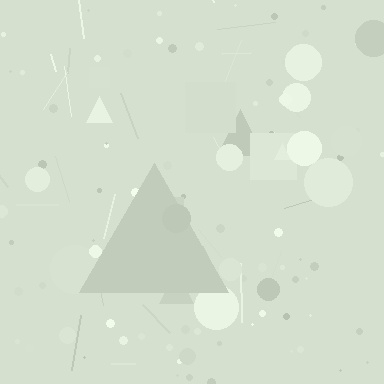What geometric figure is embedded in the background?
A triangle is embedded in the background.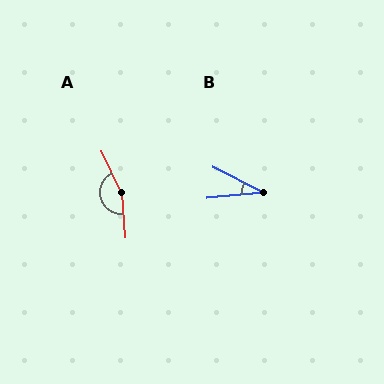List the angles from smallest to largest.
B (32°), A (159°).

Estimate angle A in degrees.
Approximately 159 degrees.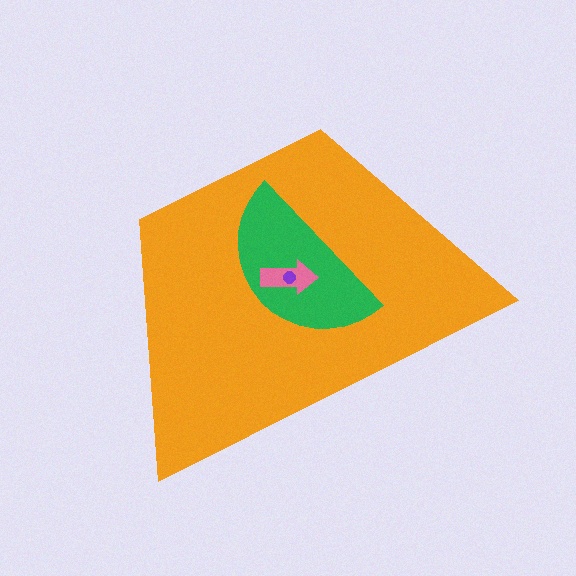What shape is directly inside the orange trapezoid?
The green semicircle.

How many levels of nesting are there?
4.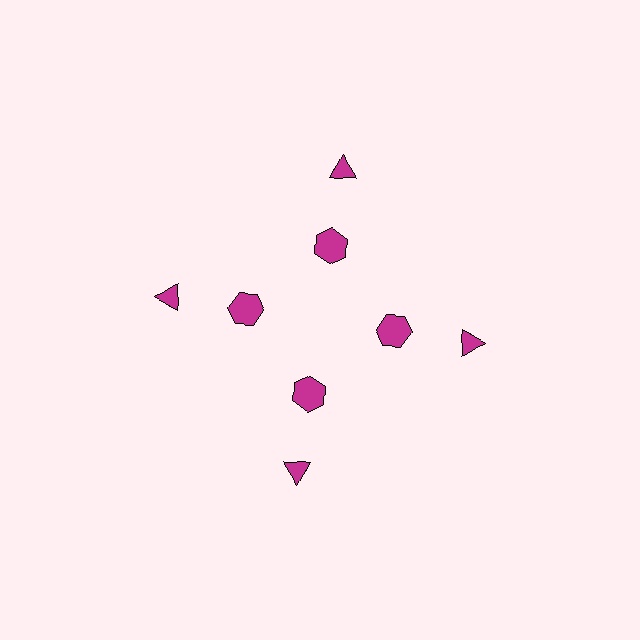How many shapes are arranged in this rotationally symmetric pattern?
There are 8 shapes, arranged in 4 groups of 2.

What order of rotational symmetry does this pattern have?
This pattern has 4-fold rotational symmetry.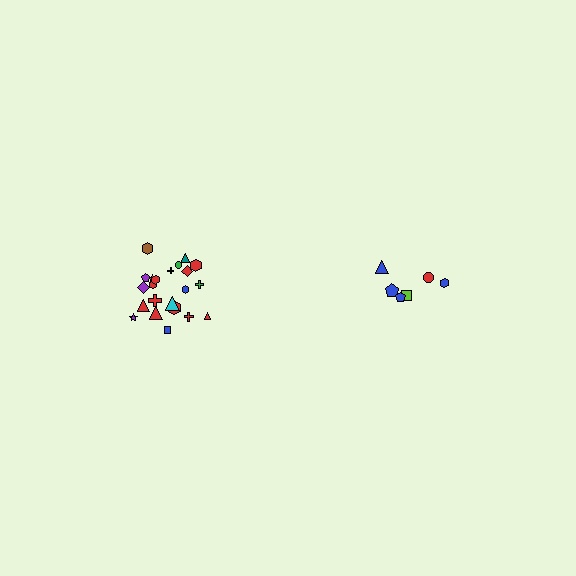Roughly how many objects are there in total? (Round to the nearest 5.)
Roughly 30 objects in total.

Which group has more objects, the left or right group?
The left group.